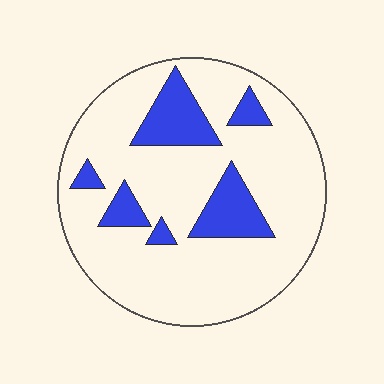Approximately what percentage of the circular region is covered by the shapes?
Approximately 20%.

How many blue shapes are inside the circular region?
6.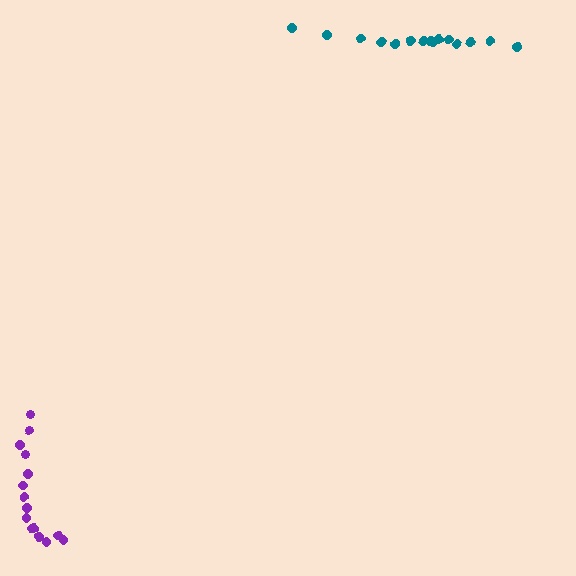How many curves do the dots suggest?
There are 2 distinct paths.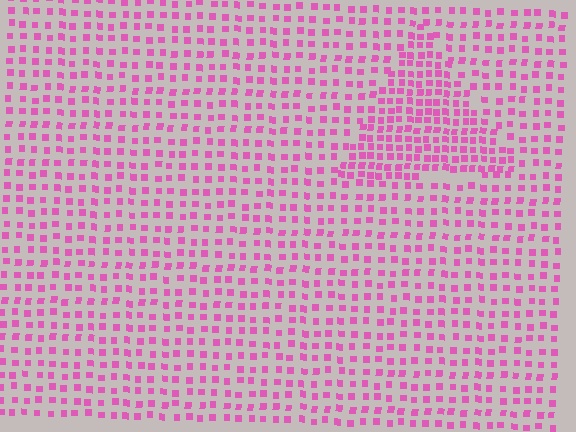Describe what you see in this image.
The image contains small pink elements arranged at two different densities. A triangle-shaped region is visible where the elements are more densely packed than the surrounding area.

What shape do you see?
I see a triangle.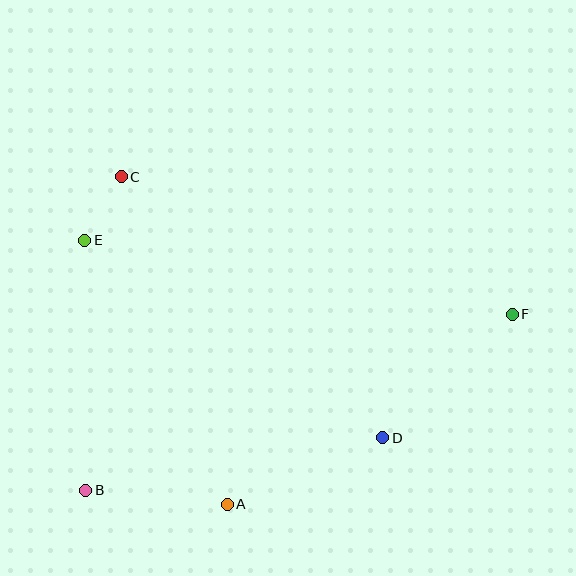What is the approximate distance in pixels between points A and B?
The distance between A and B is approximately 142 pixels.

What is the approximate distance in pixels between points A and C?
The distance between A and C is approximately 344 pixels.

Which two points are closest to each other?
Points C and E are closest to each other.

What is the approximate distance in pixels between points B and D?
The distance between B and D is approximately 302 pixels.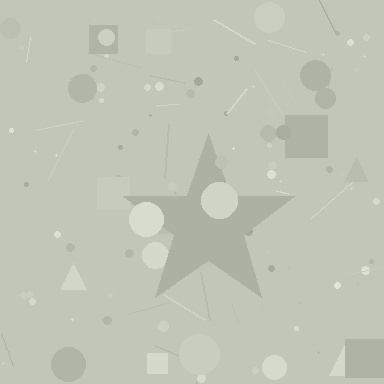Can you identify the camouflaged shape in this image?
The camouflaged shape is a star.